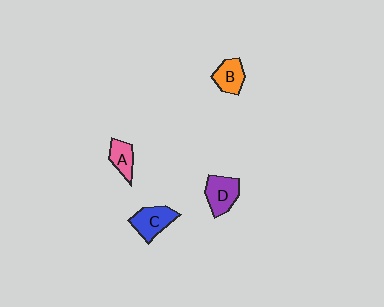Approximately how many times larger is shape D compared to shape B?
Approximately 1.2 times.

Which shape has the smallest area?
Shape A (pink).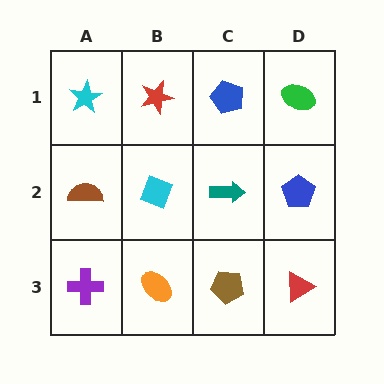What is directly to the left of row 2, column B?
A brown semicircle.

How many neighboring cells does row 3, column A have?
2.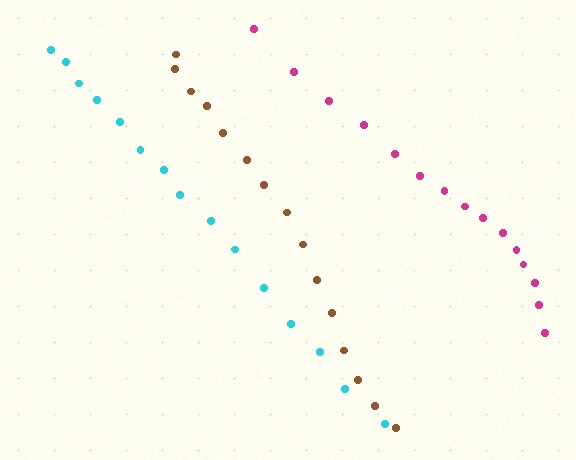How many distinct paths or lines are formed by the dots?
There are 3 distinct paths.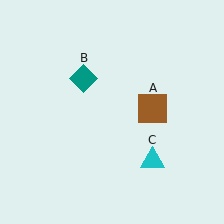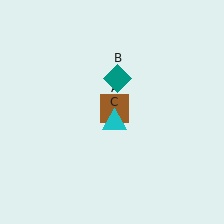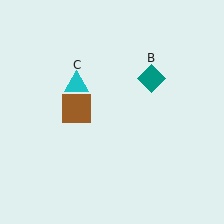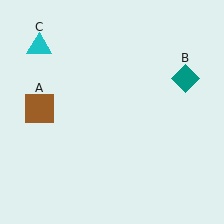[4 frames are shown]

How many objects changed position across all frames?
3 objects changed position: brown square (object A), teal diamond (object B), cyan triangle (object C).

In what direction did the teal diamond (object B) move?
The teal diamond (object B) moved right.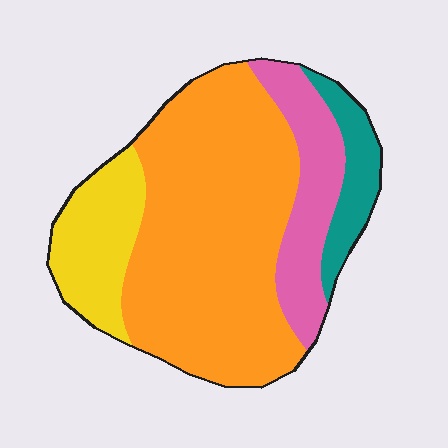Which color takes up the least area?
Teal, at roughly 10%.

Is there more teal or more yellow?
Yellow.